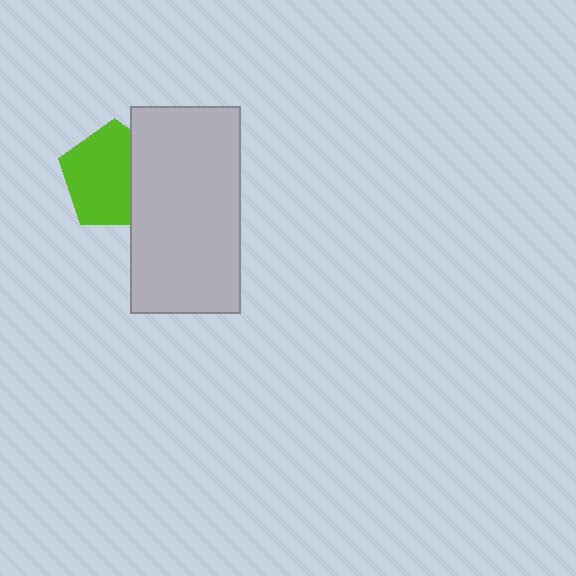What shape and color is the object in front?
The object in front is a light gray rectangle.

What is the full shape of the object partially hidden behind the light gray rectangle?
The partially hidden object is a lime pentagon.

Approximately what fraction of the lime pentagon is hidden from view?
Roughly 32% of the lime pentagon is hidden behind the light gray rectangle.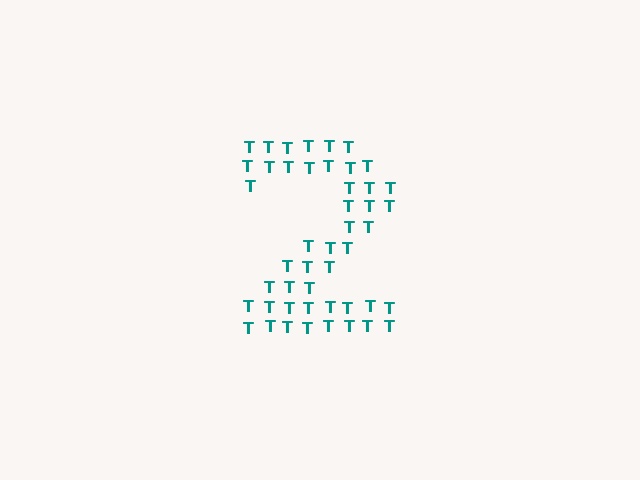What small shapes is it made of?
It is made of small letter T's.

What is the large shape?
The large shape is the digit 2.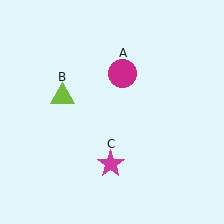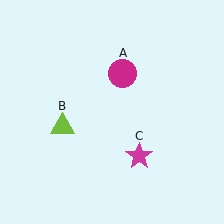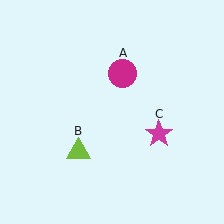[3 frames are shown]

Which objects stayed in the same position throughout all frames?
Magenta circle (object A) remained stationary.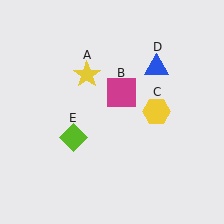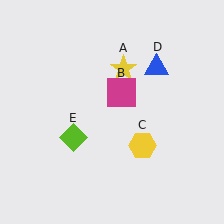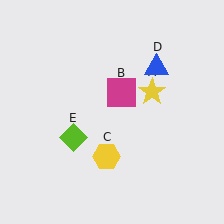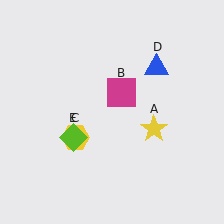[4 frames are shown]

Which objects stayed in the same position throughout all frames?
Magenta square (object B) and blue triangle (object D) and lime diamond (object E) remained stationary.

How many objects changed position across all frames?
2 objects changed position: yellow star (object A), yellow hexagon (object C).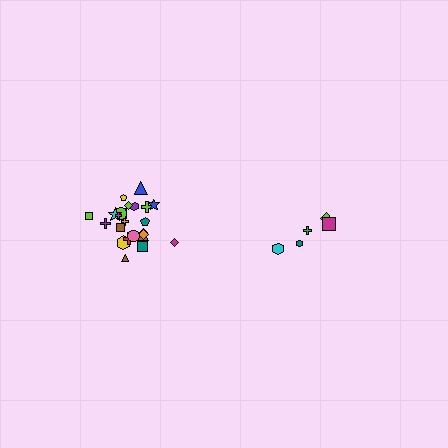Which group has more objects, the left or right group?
The left group.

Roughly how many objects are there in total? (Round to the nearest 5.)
Roughly 30 objects in total.